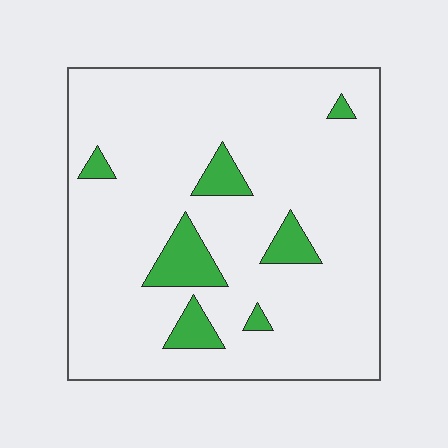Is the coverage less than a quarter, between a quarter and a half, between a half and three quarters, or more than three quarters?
Less than a quarter.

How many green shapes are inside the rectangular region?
7.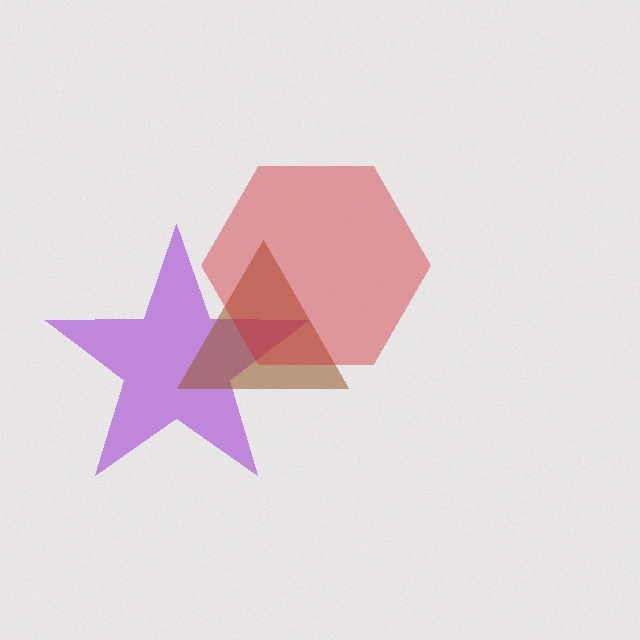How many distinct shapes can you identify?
There are 3 distinct shapes: a purple star, a brown triangle, a red hexagon.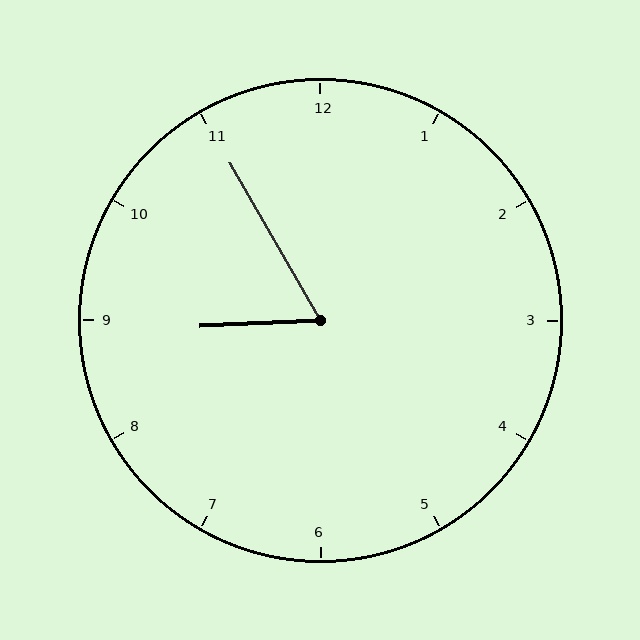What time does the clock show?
8:55.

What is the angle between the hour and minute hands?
Approximately 62 degrees.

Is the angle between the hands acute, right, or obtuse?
It is acute.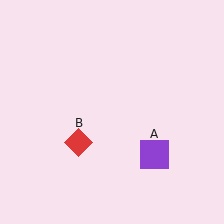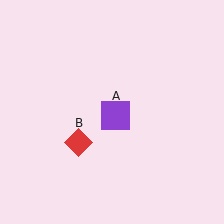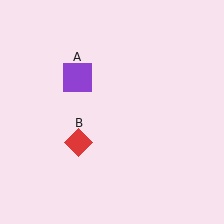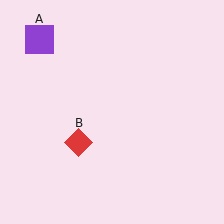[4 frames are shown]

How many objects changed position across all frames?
1 object changed position: purple square (object A).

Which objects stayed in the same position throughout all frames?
Red diamond (object B) remained stationary.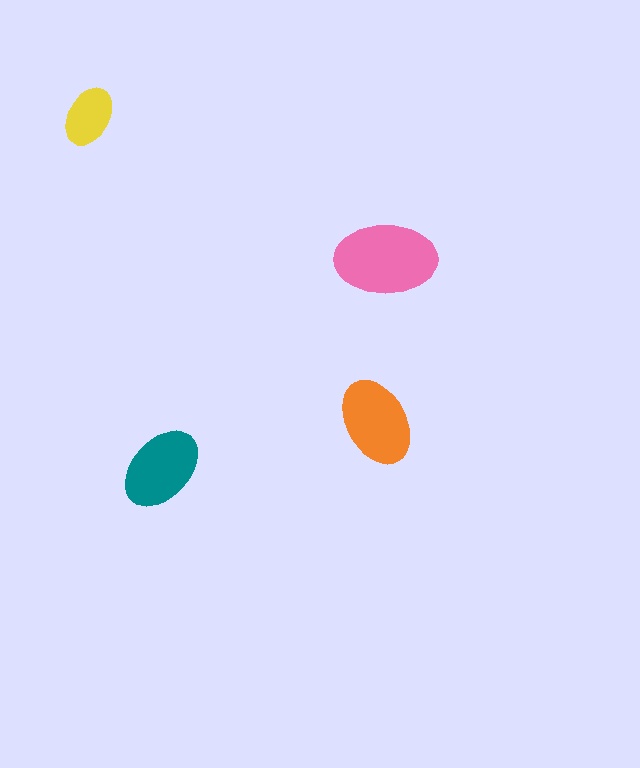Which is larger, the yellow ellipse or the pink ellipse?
The pink one.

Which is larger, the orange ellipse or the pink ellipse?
The pink one.